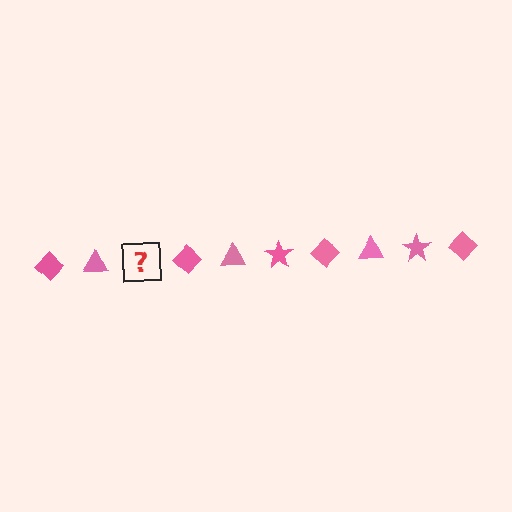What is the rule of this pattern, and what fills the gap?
The rule is that the pattern cycles through diamond, triangle, star shapes in pink. The gap should be filled with a pink star.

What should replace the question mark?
The question mark should be replaced with a pink star.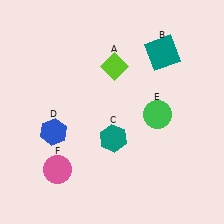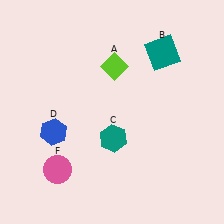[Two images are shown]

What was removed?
The green circle (E) was removed in Image 2.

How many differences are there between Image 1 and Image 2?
There is 1 difference between the two images.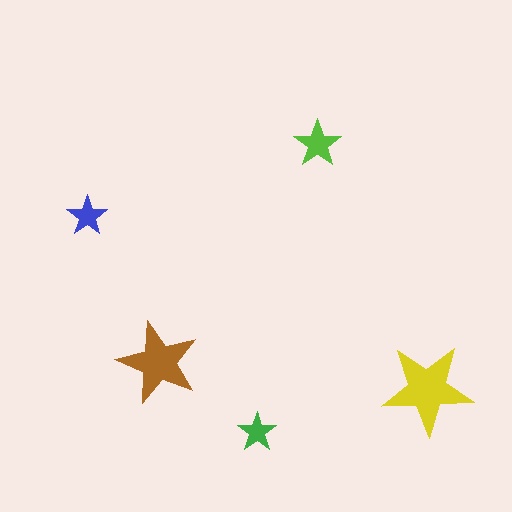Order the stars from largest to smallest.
the yellow one, the brown one, the lime one, the blue one, the green one.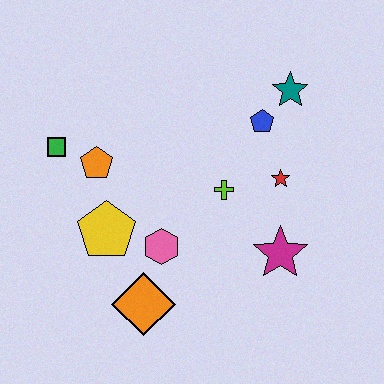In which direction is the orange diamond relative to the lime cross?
The orange diamond is below the lime cross.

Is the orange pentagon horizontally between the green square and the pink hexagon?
Yes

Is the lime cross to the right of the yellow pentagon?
Yes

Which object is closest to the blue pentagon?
The teal star is closest to the blue pentagon.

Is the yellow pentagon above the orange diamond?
Yes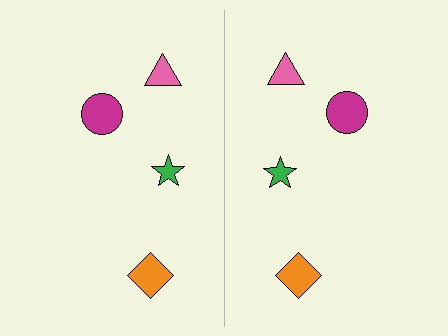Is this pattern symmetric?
Yes, this pattern has bilateral (reflection) symmetry.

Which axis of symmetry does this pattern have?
The pattern has a vertical axis of symmetry running through the center of the image.